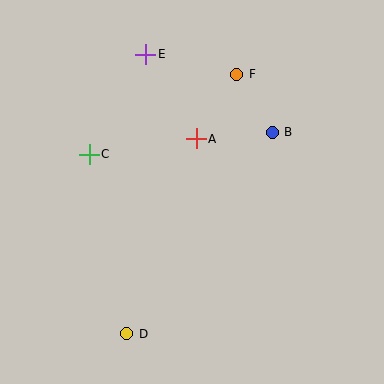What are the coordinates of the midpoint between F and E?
The midpoint between F and E is at (191, 64).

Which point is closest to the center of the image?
Point A at (196, 139) is closest to the center.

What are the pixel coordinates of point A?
Point A is at (196, 139).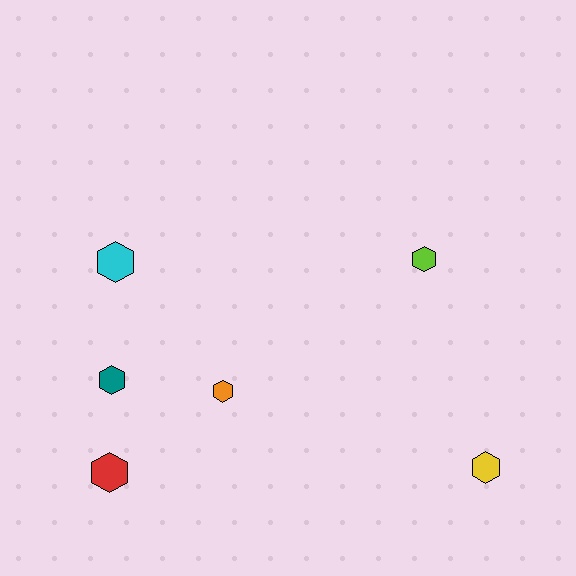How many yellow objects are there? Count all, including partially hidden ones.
There is 1 yellow object.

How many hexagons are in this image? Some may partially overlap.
There are 6 hexagons.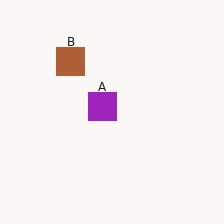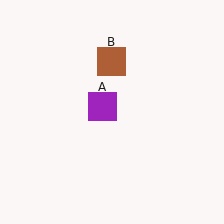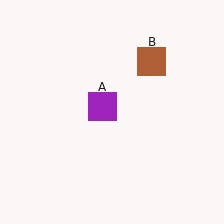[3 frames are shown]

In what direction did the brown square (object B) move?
The brown square (object B) moved right.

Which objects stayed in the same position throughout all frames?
Purple square (object A) remained stationary.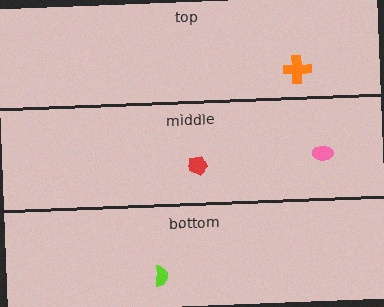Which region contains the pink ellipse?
The middle region.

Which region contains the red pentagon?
The middle region.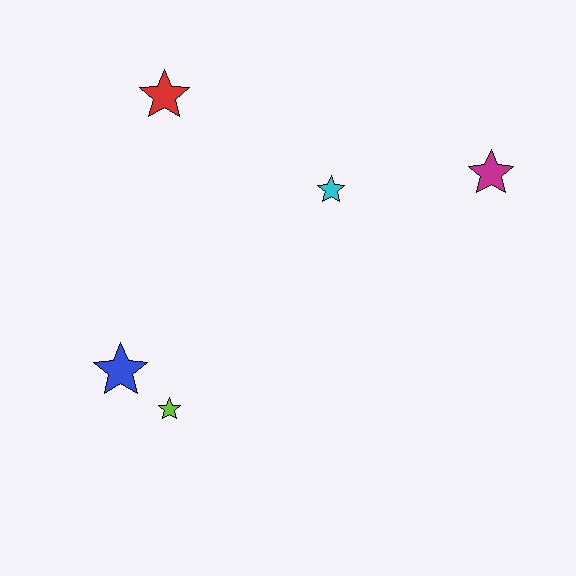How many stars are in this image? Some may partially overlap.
There are 5 stars.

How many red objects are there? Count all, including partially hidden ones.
There is 1 red object.